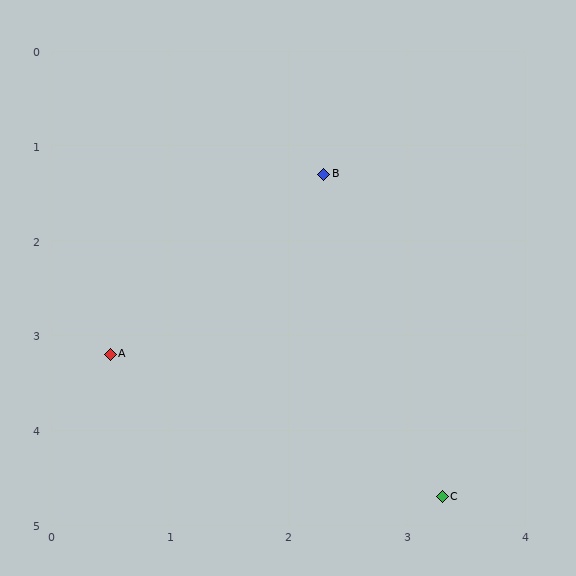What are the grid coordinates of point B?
Point B is at approximately (2.3, 1.3).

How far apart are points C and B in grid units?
Points C and B are about 3.5 grid units apart.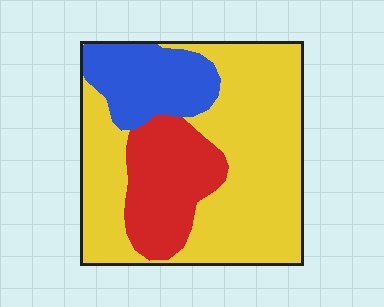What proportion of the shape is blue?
Blue covers 18% of the shape.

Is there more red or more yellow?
Yellow.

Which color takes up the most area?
Yellow, at roughly 60%.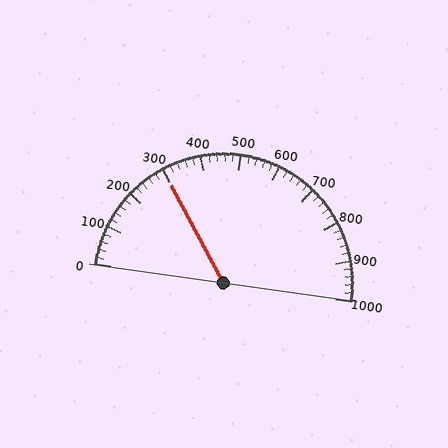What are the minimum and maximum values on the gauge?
The gauge ranges from 0 to 1000.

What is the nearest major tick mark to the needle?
The nearest major tick mark is 300.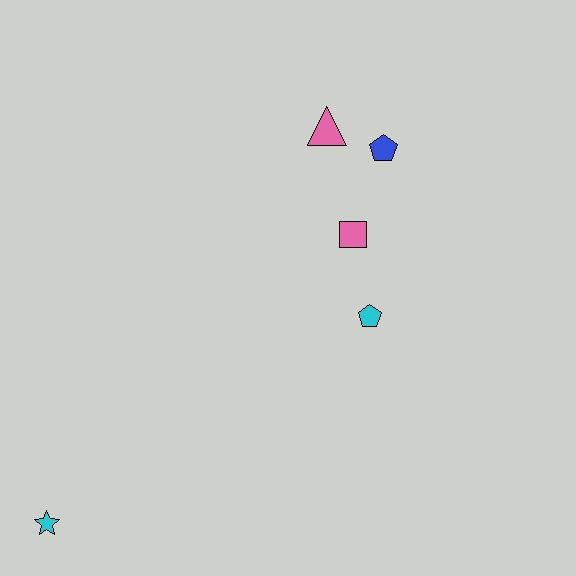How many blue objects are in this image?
There is 1 blue object.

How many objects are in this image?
There are 5 objects.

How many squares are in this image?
There is 1 square.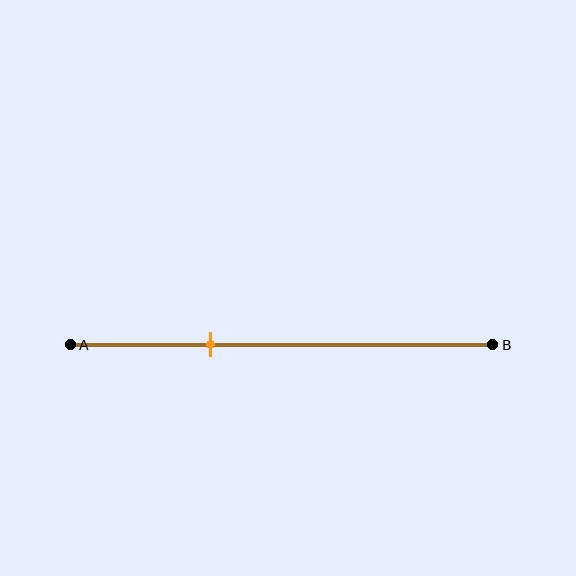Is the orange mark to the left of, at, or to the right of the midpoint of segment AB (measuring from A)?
The orange mark is to the left of the midpoint of segment AB.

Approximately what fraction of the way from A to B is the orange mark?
The orange mark is approximately 35% of the way from A to B.